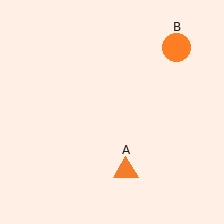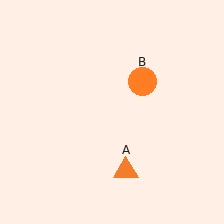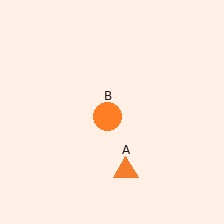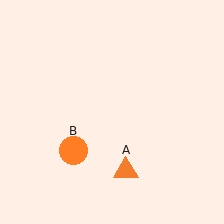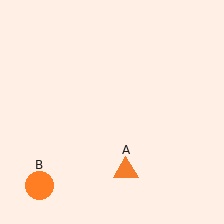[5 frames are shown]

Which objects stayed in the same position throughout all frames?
Orange triangle (object A) remained stationary.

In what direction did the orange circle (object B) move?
The orange circle (object B) moved down and to the left.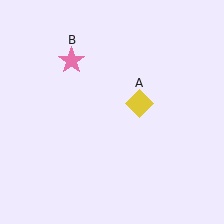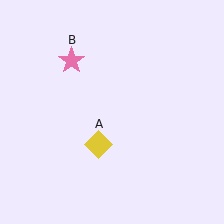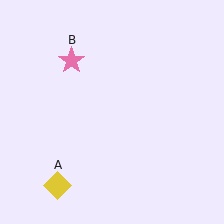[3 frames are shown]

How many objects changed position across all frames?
1 object changed position: yellow diamond (object A).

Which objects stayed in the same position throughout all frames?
Pink star (object B) remained stationary.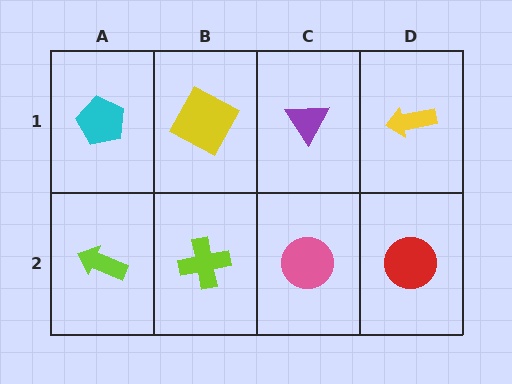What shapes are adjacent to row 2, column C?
A purple triangle (row 1, column C), a lime cross (row 2, column B), a red circle (row 2, column D).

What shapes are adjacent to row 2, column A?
A cyan pentagon (row 1, column A), a lime cross (row 2, column B).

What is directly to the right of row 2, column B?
A pink circle.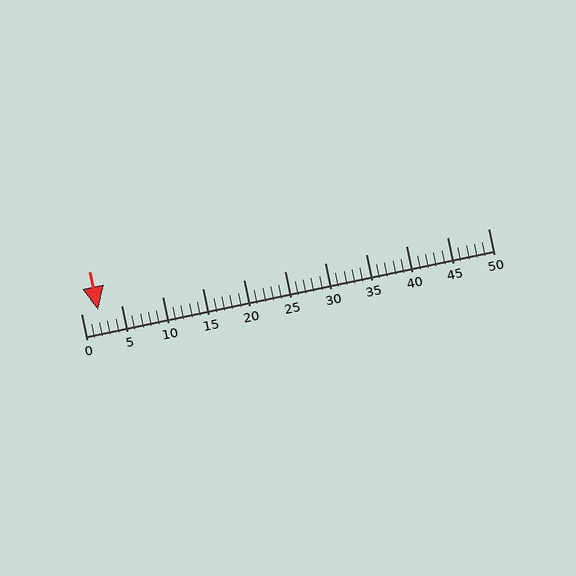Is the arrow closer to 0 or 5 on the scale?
The arrow is closer to 0.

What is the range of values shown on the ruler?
The ruler shows values from 0 to 50.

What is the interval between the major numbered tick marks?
The major tick marks are spaced 5 units apart.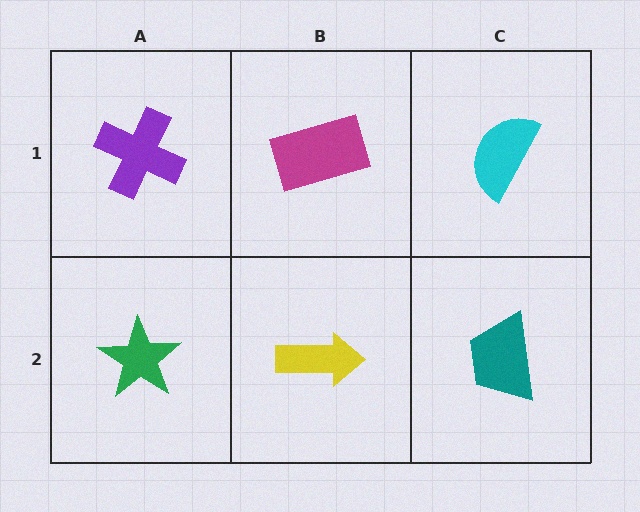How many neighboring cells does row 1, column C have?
2.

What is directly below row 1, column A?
A green star.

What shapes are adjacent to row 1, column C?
A teal trapezoid (row 2, column C), a magenta rectangle (row 1, column B).